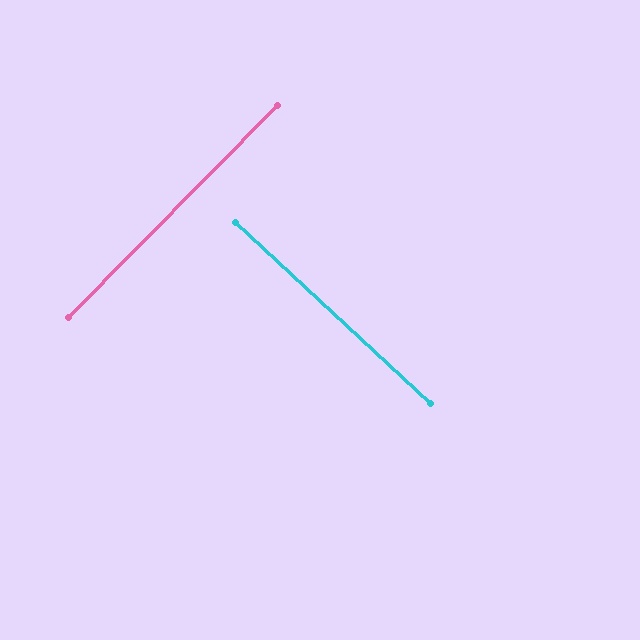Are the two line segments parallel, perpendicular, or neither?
Perpendicular — they meet at approximately 88°.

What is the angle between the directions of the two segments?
Approximately 88 degrees.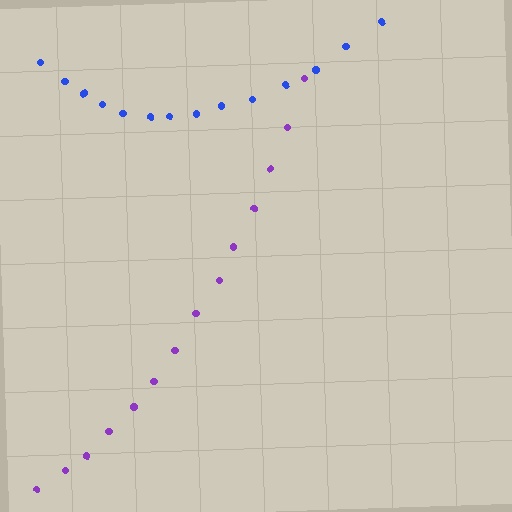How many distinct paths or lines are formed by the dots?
There are 2 distinct paths.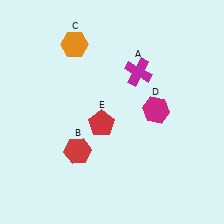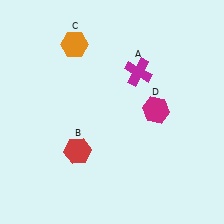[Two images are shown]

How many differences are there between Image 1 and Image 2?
There is 1 difference between the two images.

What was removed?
The red pentagon (E) was removed in Image 2.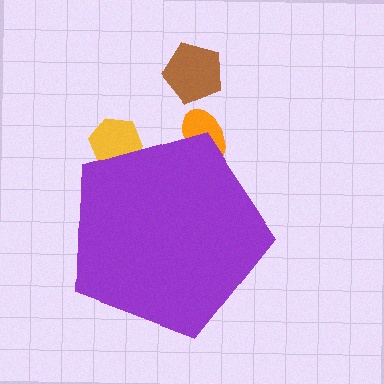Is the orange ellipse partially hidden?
Yes, the orange ellipse is partially hidden behind the purple pentagon.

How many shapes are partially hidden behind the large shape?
2 shapes are partially hidden.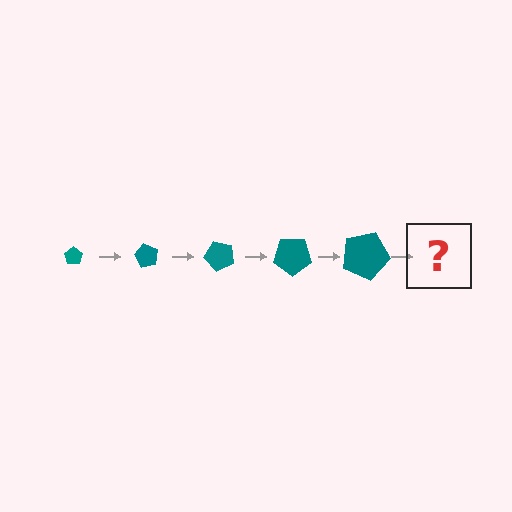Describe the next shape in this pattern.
It should be a pentagon, larger than the previous one and rotated 300 degrees from the start.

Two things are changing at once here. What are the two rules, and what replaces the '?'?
The two rules are that the pentagon grows larger each step and it rotates 60 degrees each step. The '?' should be a pentagon, larger than the previous one and rotated 300 degrees from the start.